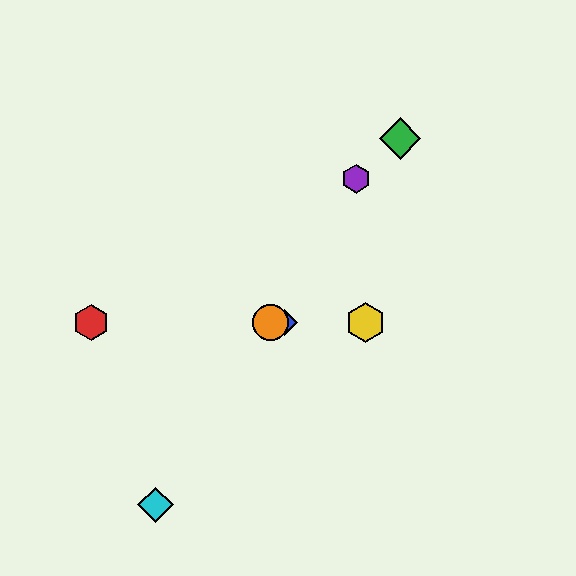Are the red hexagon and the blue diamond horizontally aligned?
Yes, both are at y≈323.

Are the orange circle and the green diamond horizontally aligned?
No, the orange circle is at y≈323 and the green diamond is at y≈138.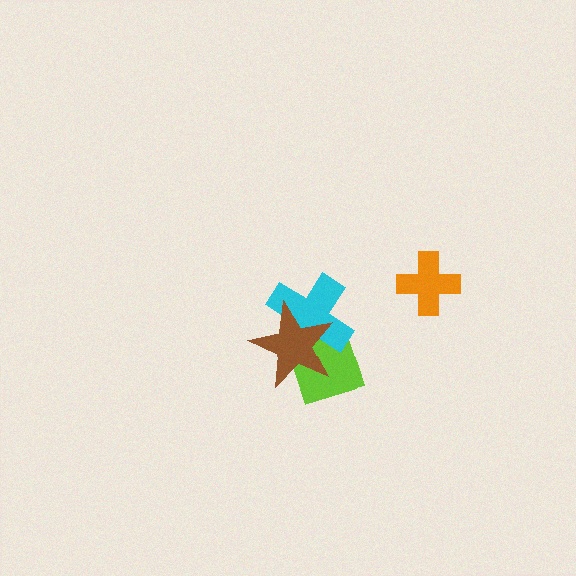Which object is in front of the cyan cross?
The brown star is in front of the cyan cross.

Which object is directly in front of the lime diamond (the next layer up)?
The cyan cross is directly in front of the lime diamond.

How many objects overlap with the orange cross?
0 objects overlap with the orange cross.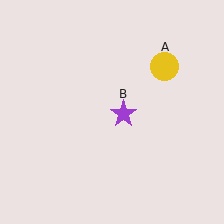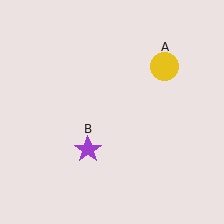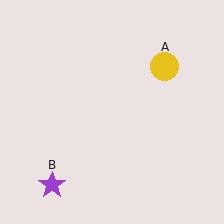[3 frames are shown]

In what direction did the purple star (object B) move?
The purple star (object B) moved down and to the left.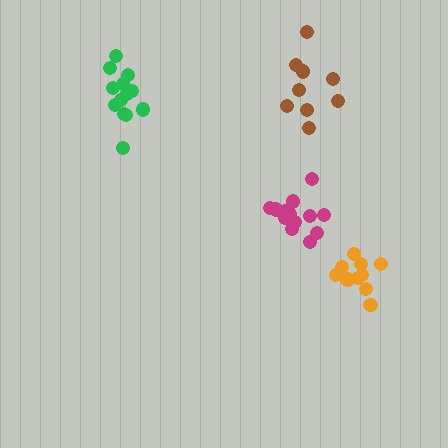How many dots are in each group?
Group 1: 9 dots, Group 2: 14 dots, Group 3: 14 dots, Group 4: 10 dots (47 total).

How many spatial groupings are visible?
There are 4 spatial groupings.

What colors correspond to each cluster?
The clusters are colored: brown, magenta, green, orange.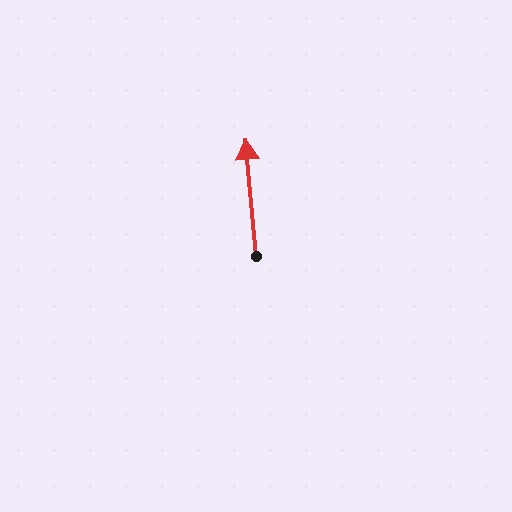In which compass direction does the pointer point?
North.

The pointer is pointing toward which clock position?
Roughly 12 o'clock.